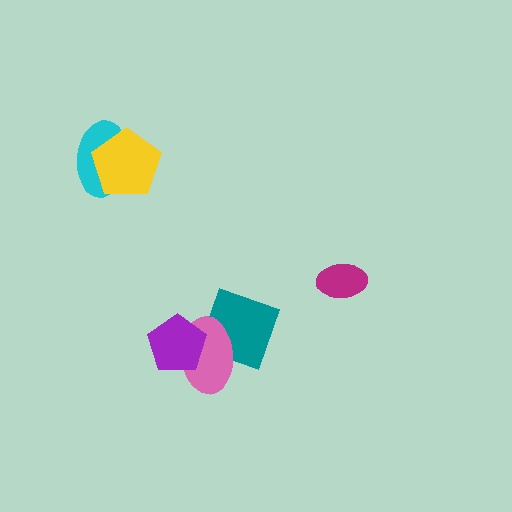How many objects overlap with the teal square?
1 object overlaps with the teal square.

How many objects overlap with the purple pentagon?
1 object overlaps with the purple pentagon.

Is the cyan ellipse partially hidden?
Yes, it is partially covered by another shape.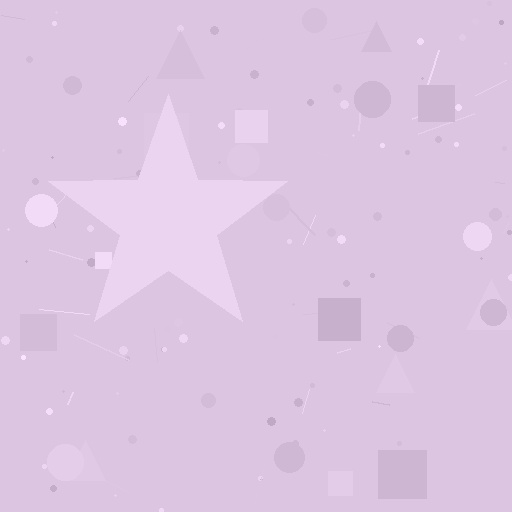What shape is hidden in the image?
A star is hidden in the image.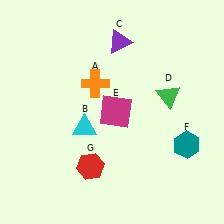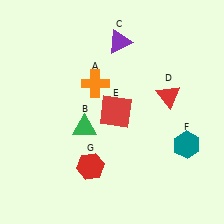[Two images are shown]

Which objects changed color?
B changed from cyan to green. D changed from green to red. E changed from magenta to red.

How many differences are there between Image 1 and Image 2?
There are 3 differences between the two images.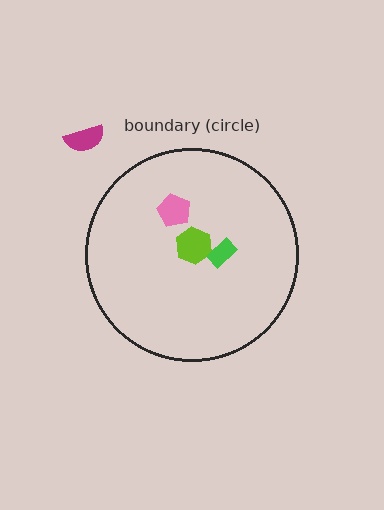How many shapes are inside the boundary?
3 inside, 1 outside.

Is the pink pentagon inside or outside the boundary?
Inside.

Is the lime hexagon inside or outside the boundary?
Inside.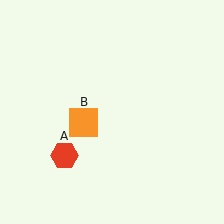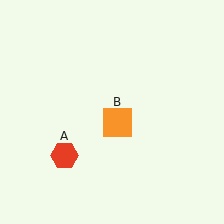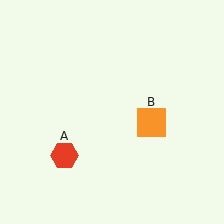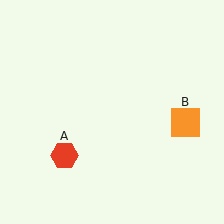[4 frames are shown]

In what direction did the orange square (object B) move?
The orange square (object B) moved right.